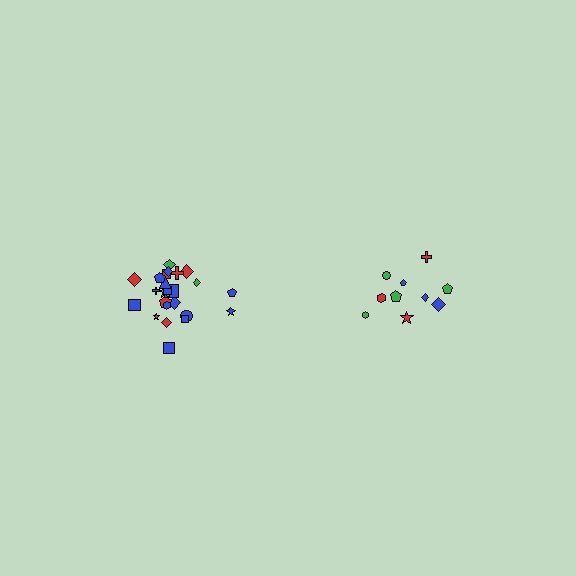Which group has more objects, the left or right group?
The left group.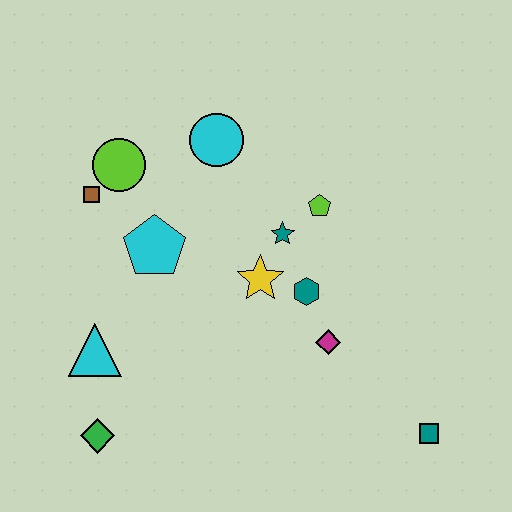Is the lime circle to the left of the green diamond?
No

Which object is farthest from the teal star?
The green diamond is farthest from the teal star.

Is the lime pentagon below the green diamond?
No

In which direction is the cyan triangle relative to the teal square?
The cyan triangle is to the left of the teal square.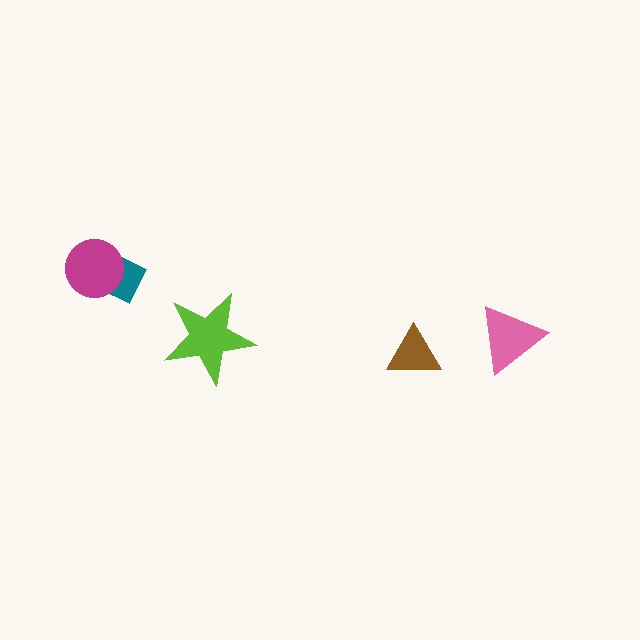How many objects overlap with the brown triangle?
0 objects overlap with the brown triangle.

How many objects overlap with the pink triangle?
0 objects overlap with the pink triangle.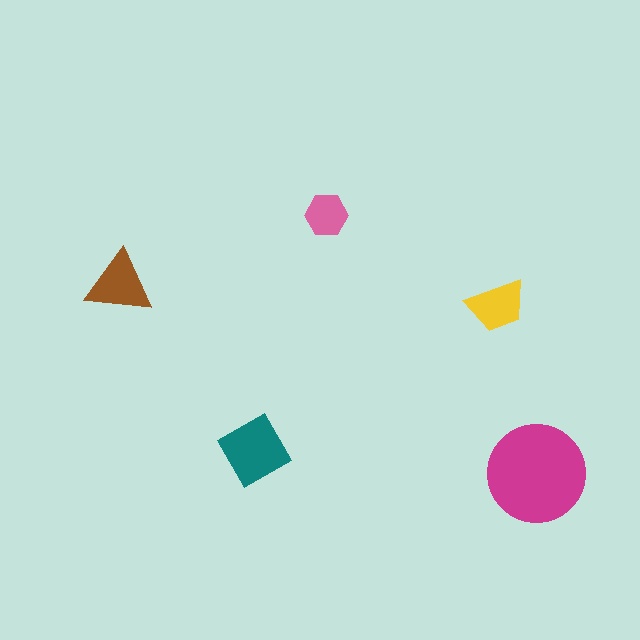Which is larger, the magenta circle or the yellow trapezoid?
The magenta circle.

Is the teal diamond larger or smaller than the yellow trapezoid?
Larger.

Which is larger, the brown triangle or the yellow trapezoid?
The brown triangle.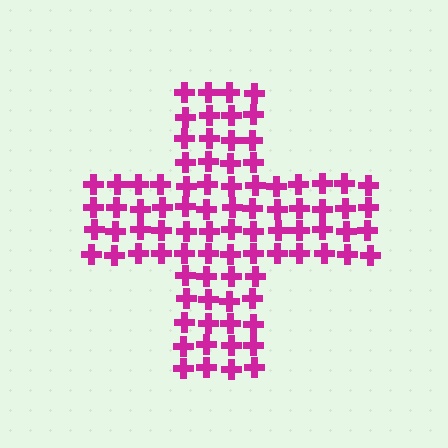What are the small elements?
The small elements are crosses.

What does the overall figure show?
The overall figure shows a cross.